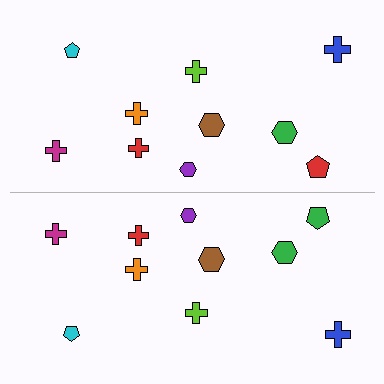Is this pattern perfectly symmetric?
No, the pattern is not perfectly symmetric. The green pentagon on the bottom side breaks the symmetry — its mirror counterpart is red.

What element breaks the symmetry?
The green pentagon on the bottom side breaks the symmetry — its mirror counterpart is red.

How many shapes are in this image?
There are 20 shapes in this image.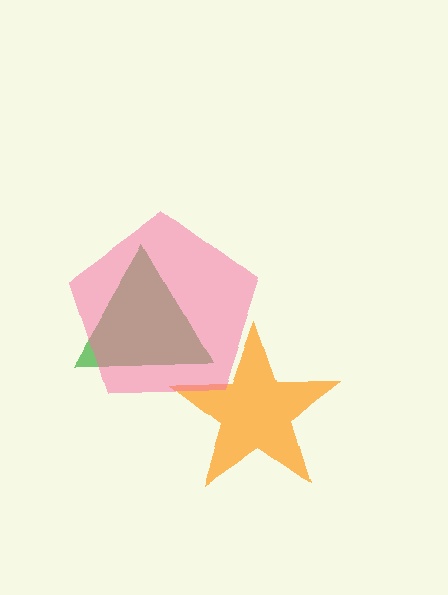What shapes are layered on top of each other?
The layered shapes are: an orange star, a green triangle, a pink pentagon.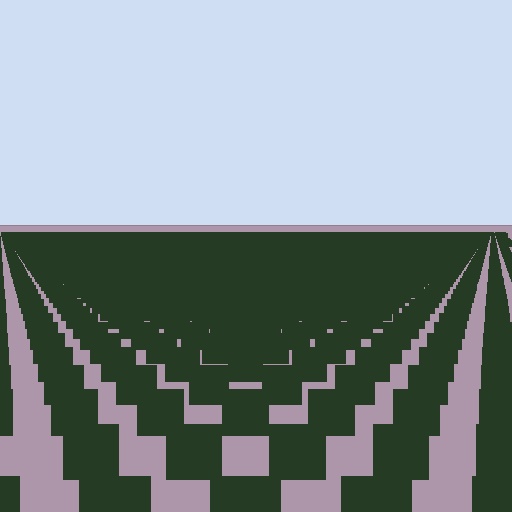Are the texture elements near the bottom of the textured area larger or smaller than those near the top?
Larger. Near the bottom, elements are closer to the viewer and appear at a bigger on-screen size.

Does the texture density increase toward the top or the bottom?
Density increases toward the top.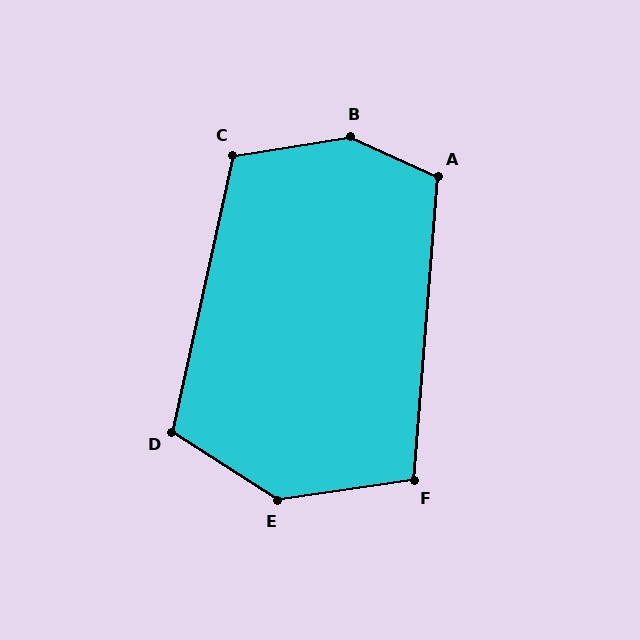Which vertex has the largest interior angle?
B, at approximately 146 degrees.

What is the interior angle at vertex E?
Approximately 138 degrees (obtuse).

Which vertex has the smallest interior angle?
F, at approximately 103 degrees.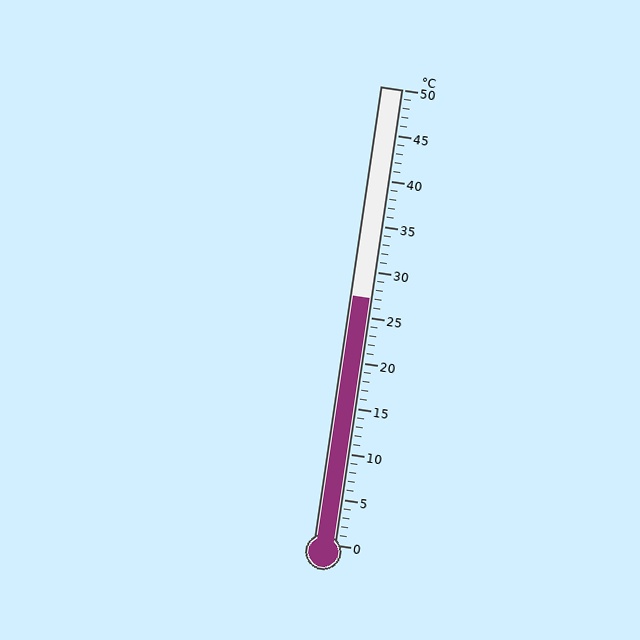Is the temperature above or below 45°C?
The temperature is below 45°C.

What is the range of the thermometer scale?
The thermometer scale ranges from 0°C to 50°C.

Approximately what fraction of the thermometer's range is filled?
The thermometer is filled to approximately 55% of its range.